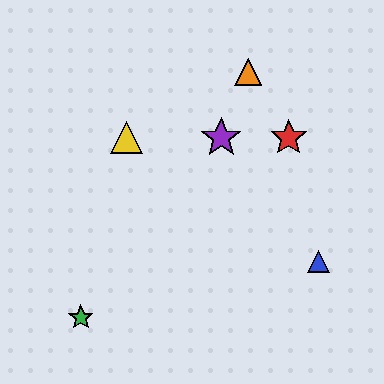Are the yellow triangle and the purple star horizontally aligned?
Yes, both are at y≈138.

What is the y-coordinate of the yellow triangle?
The yellow triangle is at y≈138.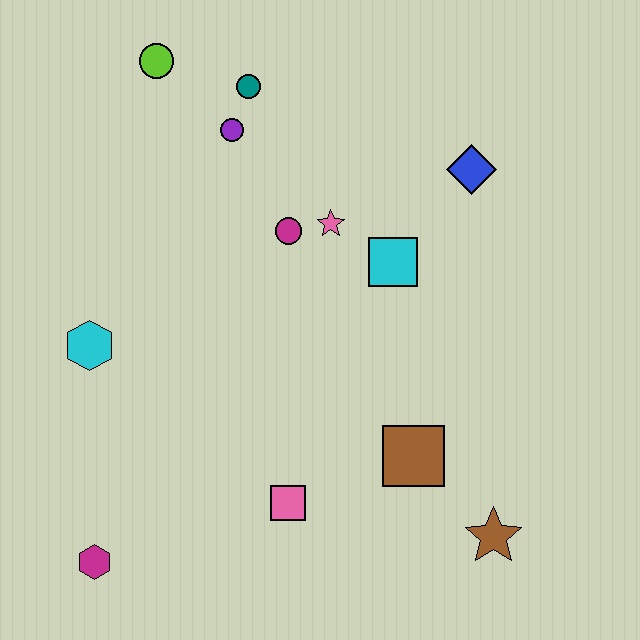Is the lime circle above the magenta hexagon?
Yes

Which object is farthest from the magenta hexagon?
The blue diamond is farthest from the magenta hexagon.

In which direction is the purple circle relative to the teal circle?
The purple circle is below the teal circle.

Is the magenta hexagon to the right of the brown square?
No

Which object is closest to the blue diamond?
The cyan square is closest to the blue diamond.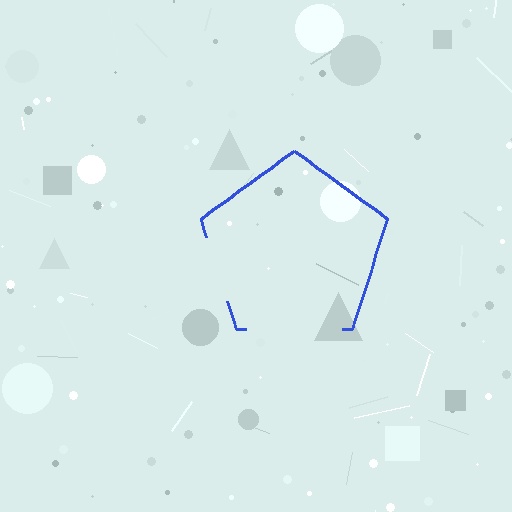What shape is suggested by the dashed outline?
The dashed outline suggests a pentagon.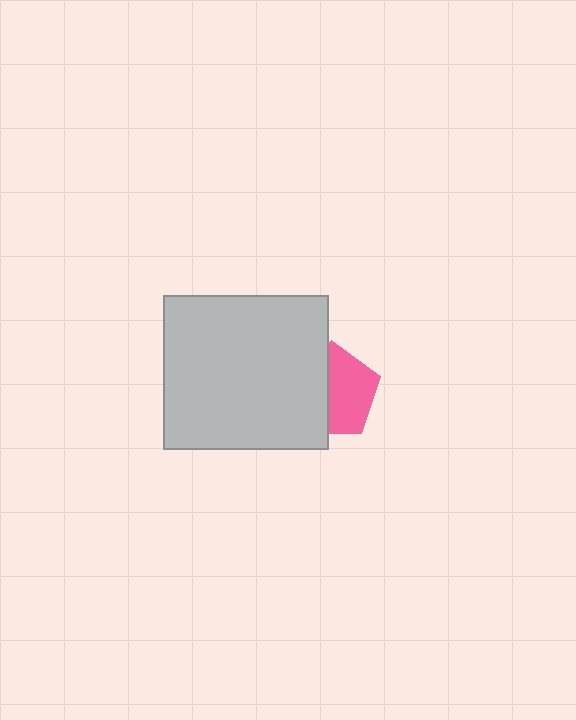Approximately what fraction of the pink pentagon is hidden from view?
Roughly 47% of the pink pentagon is hidden behind the light gray rectangle.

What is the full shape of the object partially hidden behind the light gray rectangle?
The partially hidden object is a pink pentagon.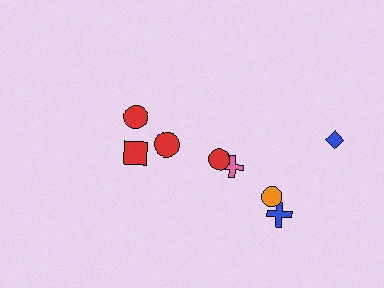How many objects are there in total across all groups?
There are 8 objects.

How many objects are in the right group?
There are 5 objects.